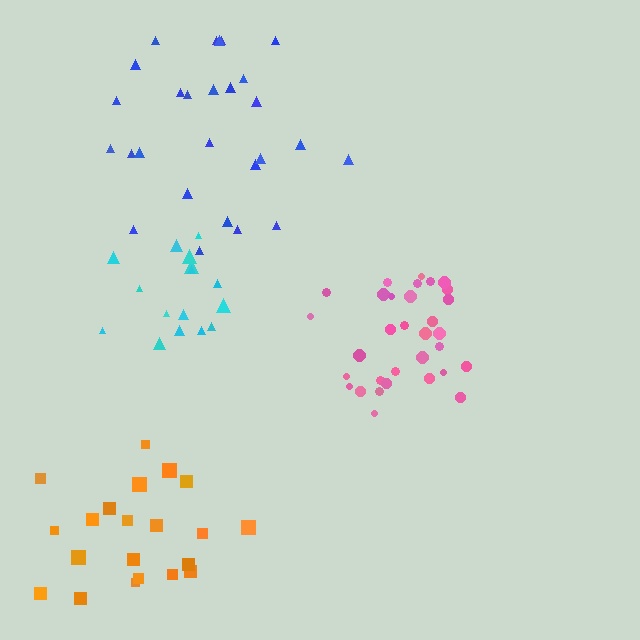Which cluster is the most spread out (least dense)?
Blue.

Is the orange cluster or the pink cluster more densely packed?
Pink.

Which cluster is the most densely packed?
Pink.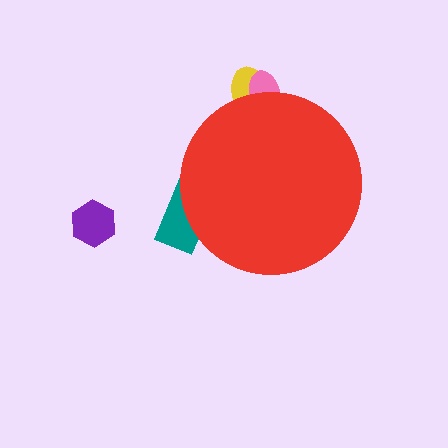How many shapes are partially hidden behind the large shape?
3 shapes are partially hidden.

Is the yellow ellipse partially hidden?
Yes, the yellow ellipse is partially hidden behind the red circle.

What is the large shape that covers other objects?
A red circle.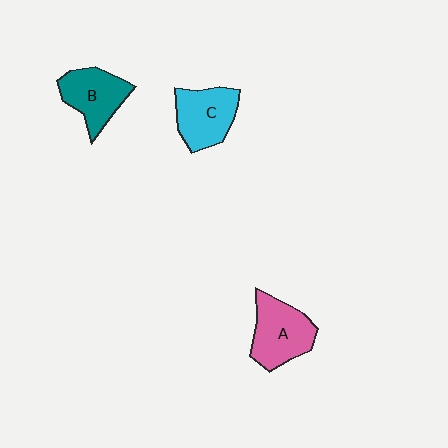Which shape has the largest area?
Shape A (pink).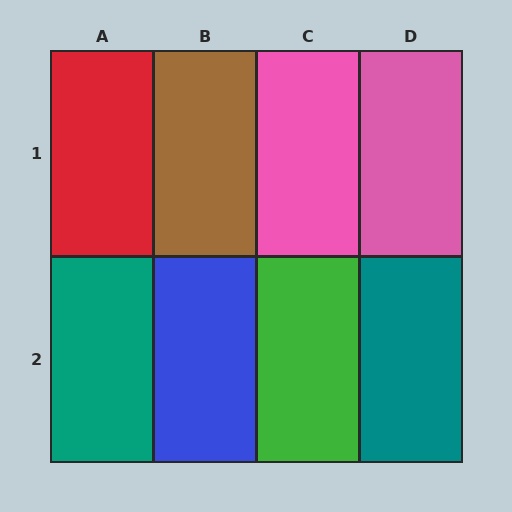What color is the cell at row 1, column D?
Pink.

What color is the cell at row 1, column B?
Brown.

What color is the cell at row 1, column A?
Red.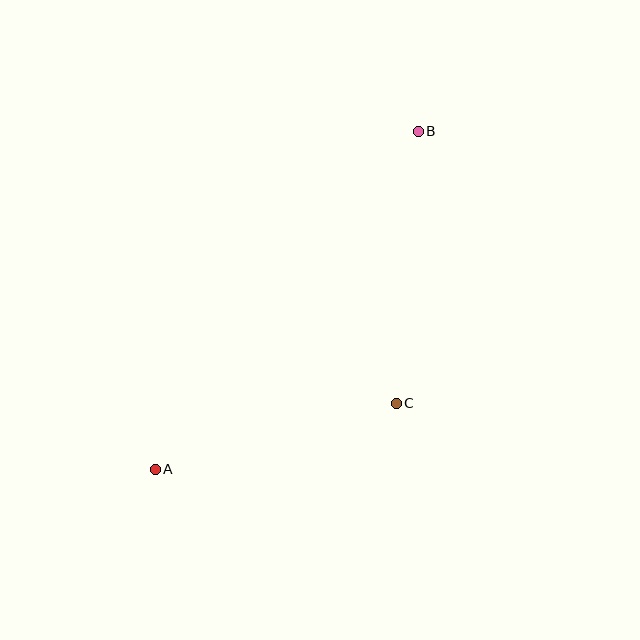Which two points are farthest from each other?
Points A and B are farthest from each other.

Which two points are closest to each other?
Points A and C are closest to each other.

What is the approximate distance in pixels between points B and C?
The distance between B and C is approximately 273 pixels.